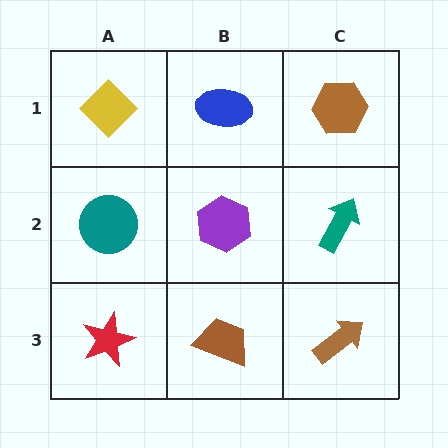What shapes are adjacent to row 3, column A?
A teal circle (row 2, column A), a brown trapezoid (row 3, column B).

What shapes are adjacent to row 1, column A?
A teal circle (row 2, column A), a blue ellipse (row 1, column B).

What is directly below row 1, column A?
A teal circle.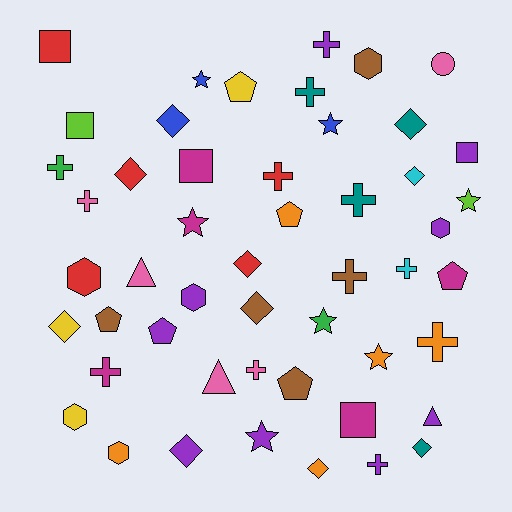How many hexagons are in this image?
There are 6 hexagons.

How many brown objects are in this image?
There are 5 brown objects.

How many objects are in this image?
There are 50 objects.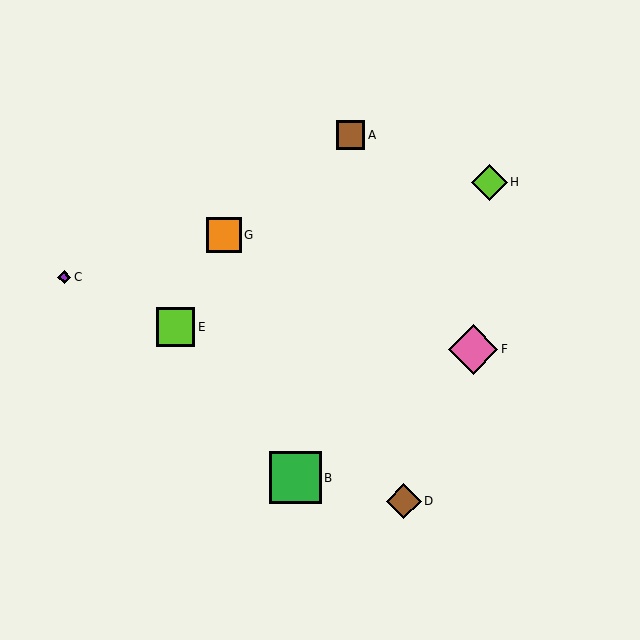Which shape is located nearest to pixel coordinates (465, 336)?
The pink diamond (labeled F) at (473, 349) is nearest to that location.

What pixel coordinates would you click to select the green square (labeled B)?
Click at (296, 478) to select the green square B.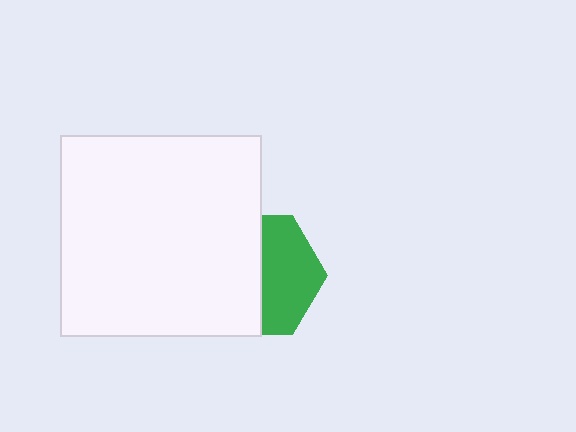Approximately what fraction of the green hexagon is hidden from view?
Roughly 53% of the green hexagon is hidden behind the white square.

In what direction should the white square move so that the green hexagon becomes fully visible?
The white square should move left. That is the shortest direction to clear the overlap and leave the green hexagon fully visible.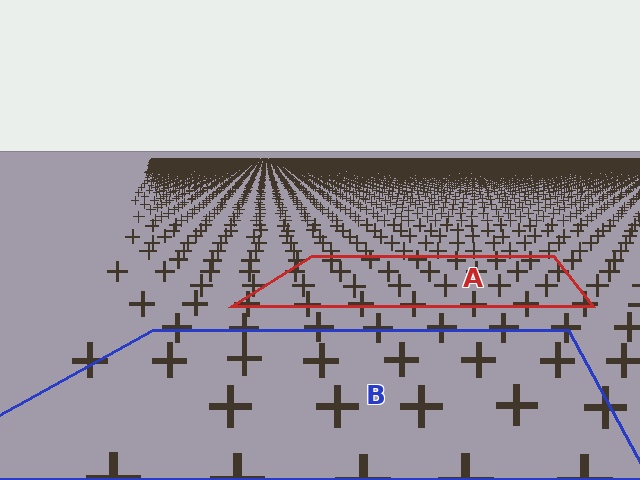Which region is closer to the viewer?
Region B is closer. The texture elements there are larger and more spread out.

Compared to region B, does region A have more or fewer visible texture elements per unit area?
Region A has more texture elements per unit area — they are packed more densely because it is farther away.